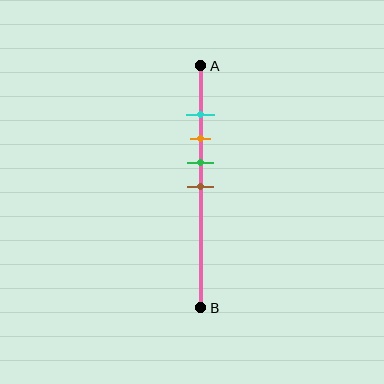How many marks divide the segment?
There are 4 marks dividing the segment.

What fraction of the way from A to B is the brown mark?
The brown mark is approximately 50% (0.5) of the way from A to B.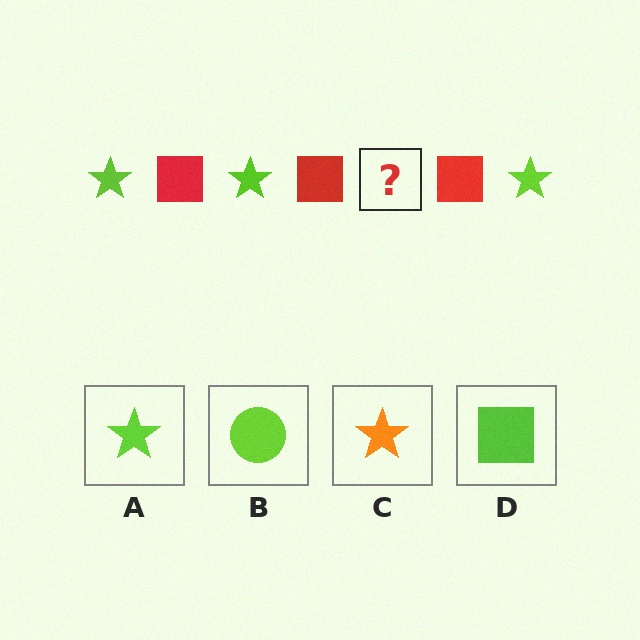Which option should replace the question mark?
Option A.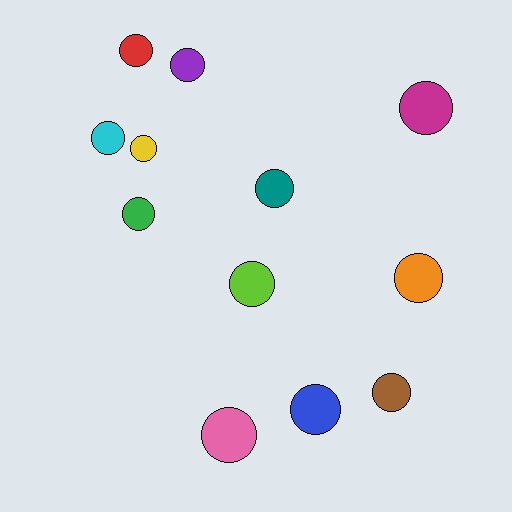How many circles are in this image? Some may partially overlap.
There are 12 circles.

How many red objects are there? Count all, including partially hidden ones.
There is 1 red object.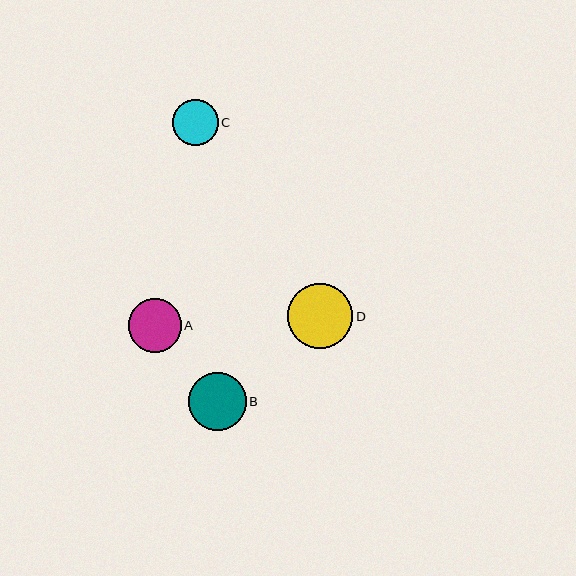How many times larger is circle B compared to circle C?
Circle B is approximately 1.3 times the size of circle C.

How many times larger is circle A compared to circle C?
Circle A is approximately 1.2 times the size of circle C.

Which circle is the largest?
Circle D is the largest with a size of approximately 65 pixels.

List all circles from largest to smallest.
From largest to smallest: D, B, A, C.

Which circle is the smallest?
Circle C is the smallest with a size of approximately 46 pixels.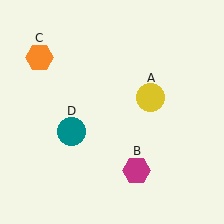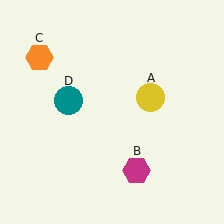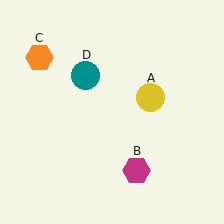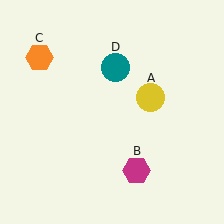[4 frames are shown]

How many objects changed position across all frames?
1 object changed position: teal circle (object D).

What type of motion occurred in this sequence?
The teal circle (object D) rotated clockwise around the center of the scene.